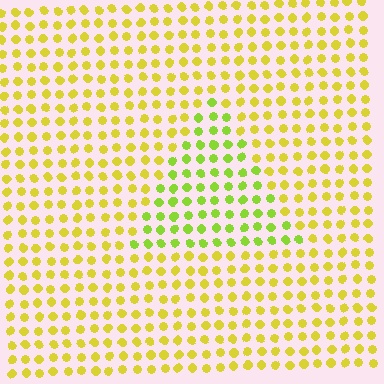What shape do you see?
I see a triangle.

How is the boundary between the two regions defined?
The boundary is defined purely by a slight shift in hue (about 31 degrees). Spacing, size, and orientation are identical on both sides.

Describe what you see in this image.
The image is filled with small yellow elements in a uniform arrangement. A triangle-shaped region is visible where the elements are tinted to a slightly different hue, forming a subtle color boundary.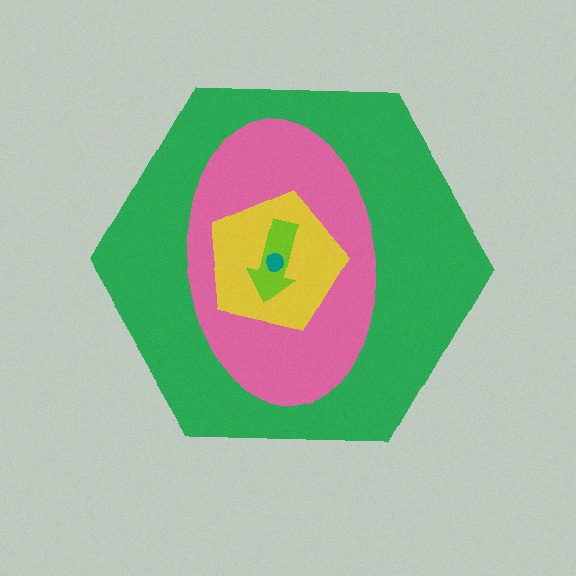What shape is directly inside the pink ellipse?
The yellow pentagon.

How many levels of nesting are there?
5.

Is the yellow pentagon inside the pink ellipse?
Yes.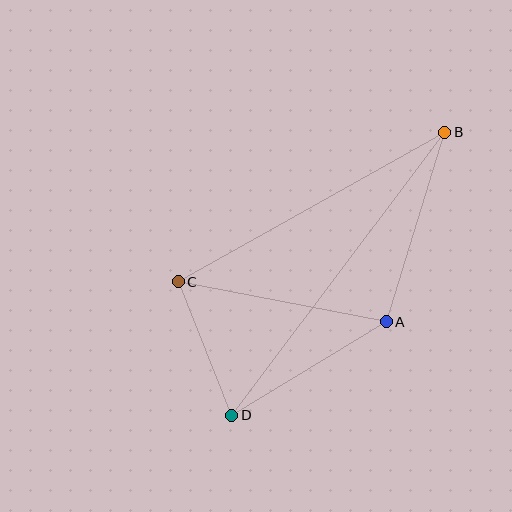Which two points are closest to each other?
Points C and D are closest to each other.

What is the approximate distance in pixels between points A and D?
The distance between A and D is approximately 180 pixels.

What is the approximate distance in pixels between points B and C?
The distance between B and C is approximately 305 pixels.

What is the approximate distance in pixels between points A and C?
The distance between A and C is approximately 212 pixels.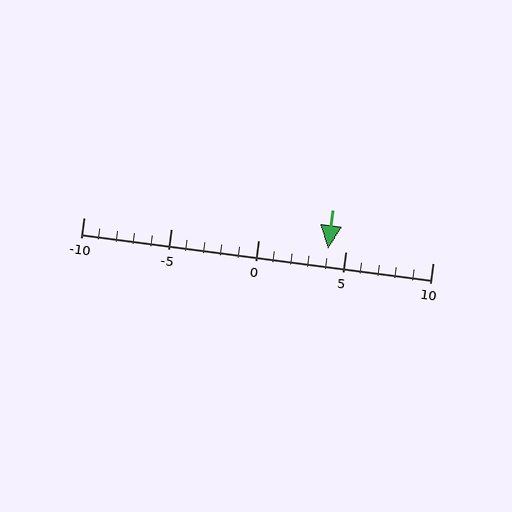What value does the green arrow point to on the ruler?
The green arrow points to approximately 4.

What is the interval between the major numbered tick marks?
The major tick marks are spaced 5 units apart.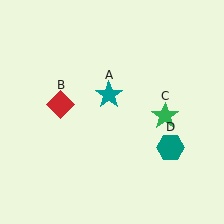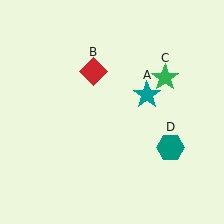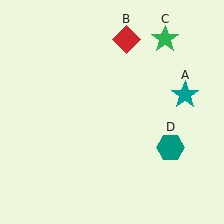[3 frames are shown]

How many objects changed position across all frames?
3 objects changed position: teal star (object A), red diamond (object B), green star (object C).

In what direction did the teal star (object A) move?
The teal star (object A) moved right.